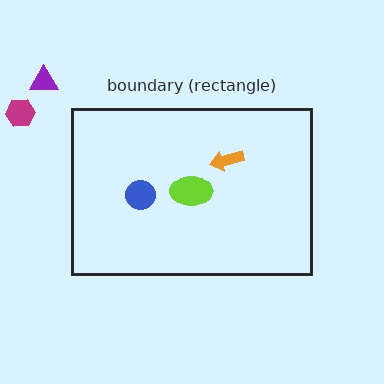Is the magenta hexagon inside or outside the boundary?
Outside.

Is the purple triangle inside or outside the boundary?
Outside.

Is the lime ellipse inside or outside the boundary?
Inside.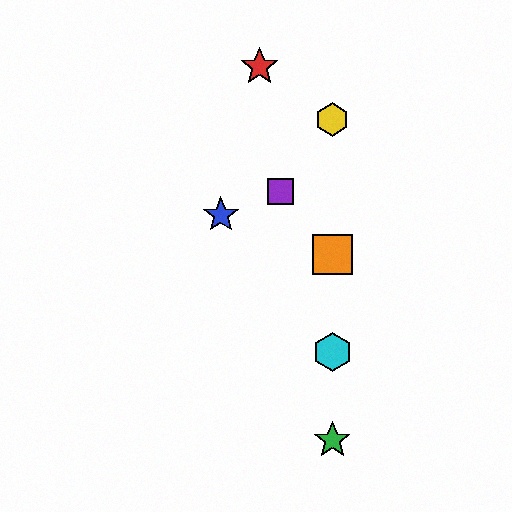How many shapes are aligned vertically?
4 shapes (the green star, the yellow hexagon, the orange square, the cyan hexagon) are aligned vertically.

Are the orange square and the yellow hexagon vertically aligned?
Yes, both are at x≈332.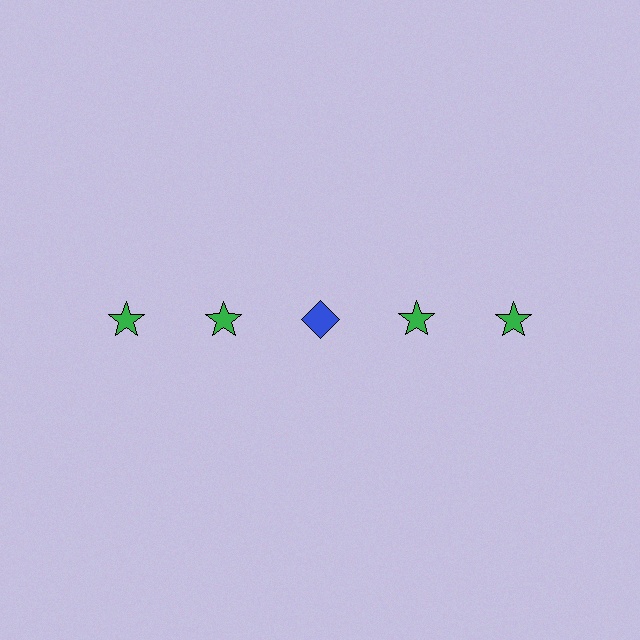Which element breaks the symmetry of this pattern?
The blue diamond in the top row, center column breaks the symmetry. All other shapes are green stars.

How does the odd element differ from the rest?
It differs in both color (blue instead of green) and shape (diamond instead of star).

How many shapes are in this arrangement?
There are 5 shapes arranged in a grid pattern.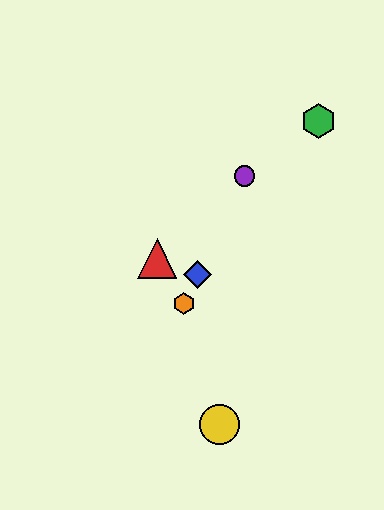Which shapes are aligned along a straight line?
The blue diamond, the purple circle, the orange hexagon are aligned along a straight line.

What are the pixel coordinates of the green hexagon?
The green hexagon is at (318, 121).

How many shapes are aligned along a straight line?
3 shapes (the blue diamond, the purple circle, the orange hexagon) are aligned along a straight line.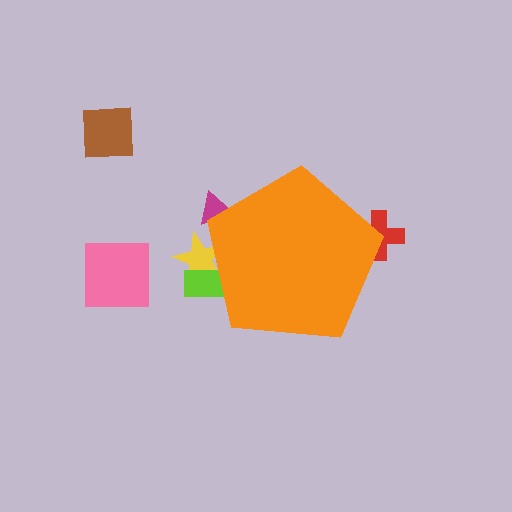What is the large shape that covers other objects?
An orange pentagon.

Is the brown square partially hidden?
No, the brown square is fully visible.